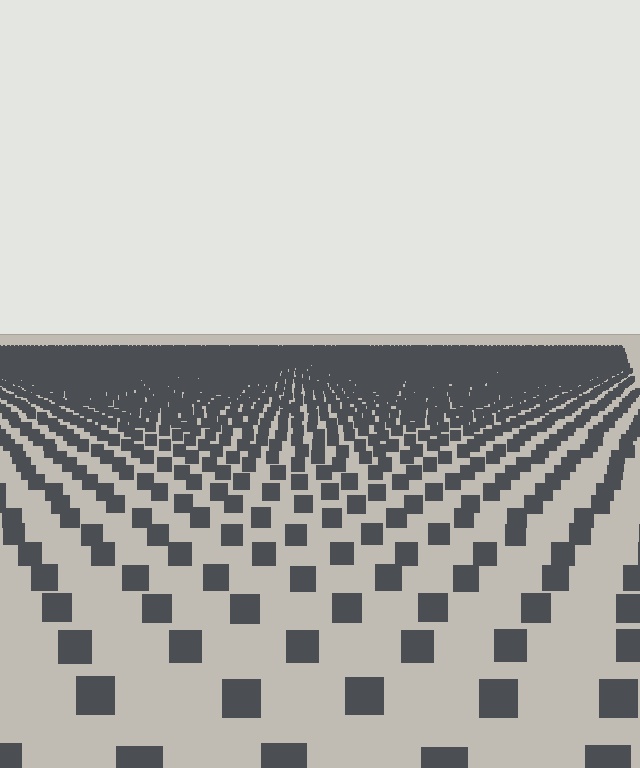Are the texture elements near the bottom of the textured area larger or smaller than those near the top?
Larger. Near the bottom, elements are closer to the viewer and appear at a bigger on-screen size.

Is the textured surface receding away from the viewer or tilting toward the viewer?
The surface is receding away from the viewer. Texture elements get smaller and denser toward the top.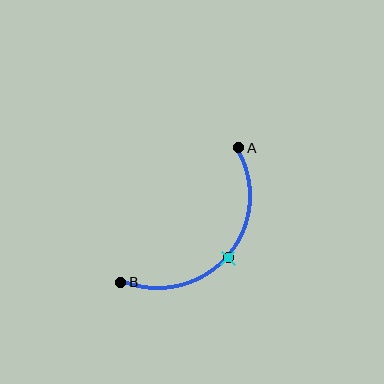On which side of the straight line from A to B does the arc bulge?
The arc bulges below and to the right of the straight line connecting A and B.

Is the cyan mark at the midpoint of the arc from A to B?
Yes. The cyan mark lies on the arc at equal arc-length from both A and B — it is the arc midpoint.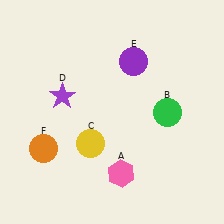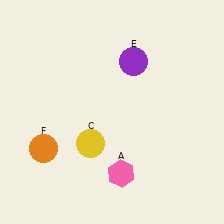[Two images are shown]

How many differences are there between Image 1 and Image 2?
There are 2 differences between the two images.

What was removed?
The green circle (B), the purple star (D) were removed in Image 2.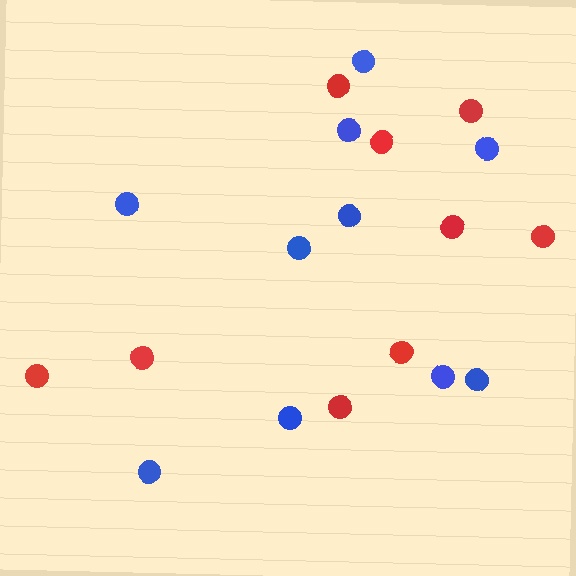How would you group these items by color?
There are 2 groups: one group of blue circles (10) and one group of red circles (9).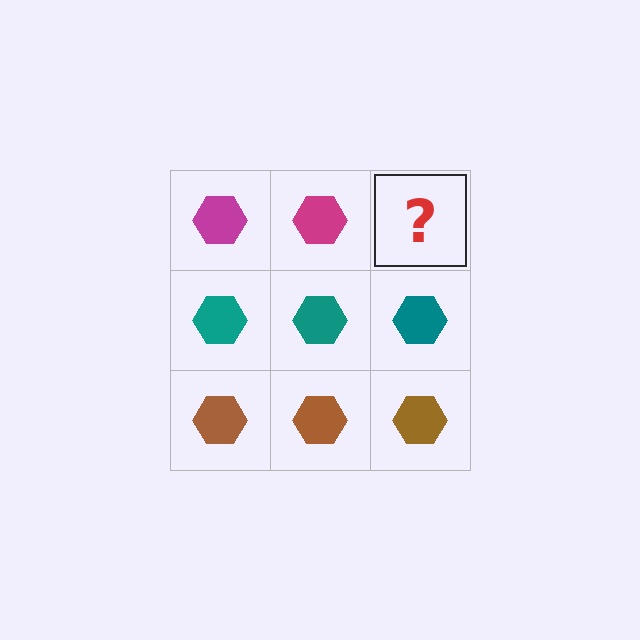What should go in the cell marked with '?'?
The missing cell should contain a magenta hexagon.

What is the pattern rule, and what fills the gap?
The rule is that each row has a consistent color. The gap should be filled with a magenta hexagon.